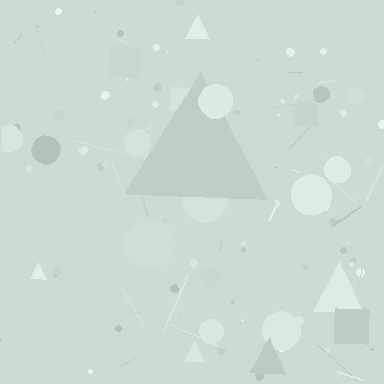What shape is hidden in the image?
A triangle is hidden in the image.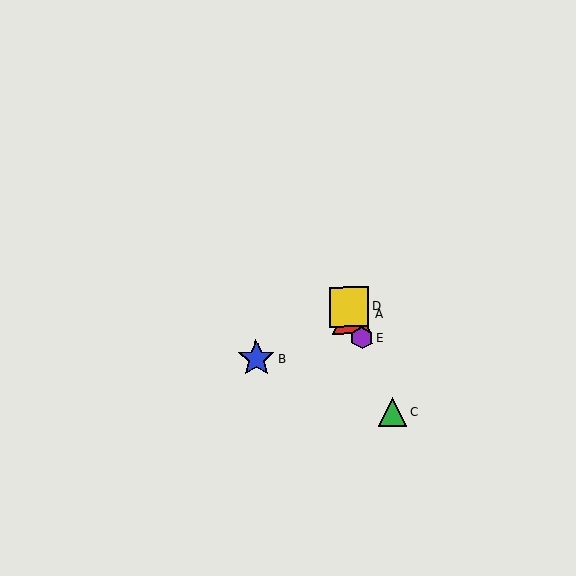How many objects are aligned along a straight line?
4 objects (A, C, D, E) are aligned along a straight line.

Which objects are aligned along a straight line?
Objects A, C, D, E are aligned along a straight line.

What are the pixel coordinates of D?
Object D is at (349, 307).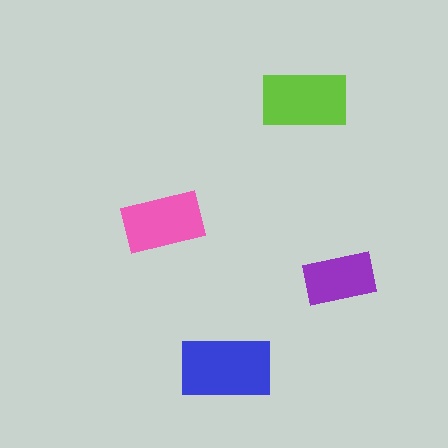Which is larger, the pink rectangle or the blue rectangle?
The blue one.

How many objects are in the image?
There are 4 objects in the image.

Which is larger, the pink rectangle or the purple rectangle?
The pink one.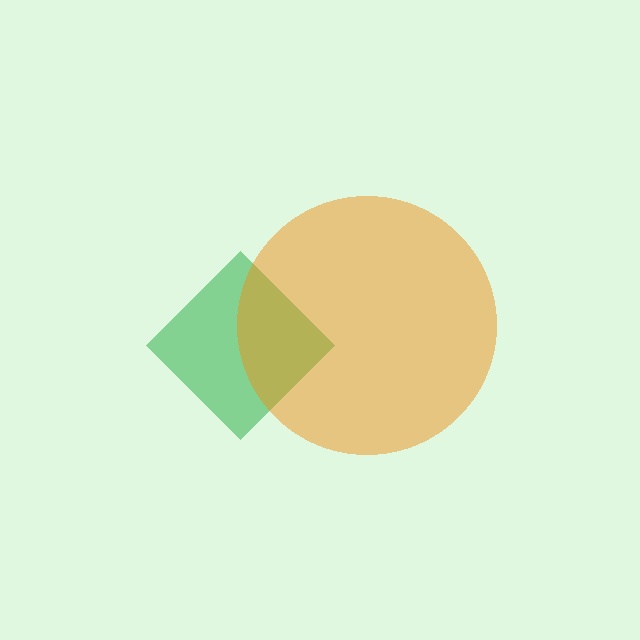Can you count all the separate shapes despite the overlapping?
Yes, there are 2 separate shapes.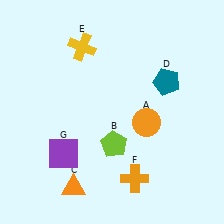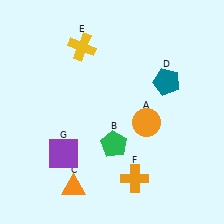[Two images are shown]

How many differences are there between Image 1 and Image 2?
There is 1 difference between the two images.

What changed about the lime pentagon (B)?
In Image 1, B is lime. In Image 2, it changed to green.